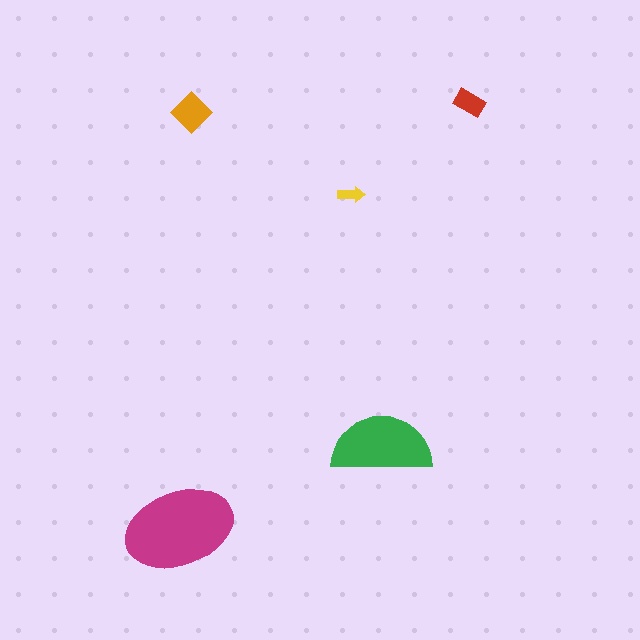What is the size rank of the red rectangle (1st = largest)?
4th.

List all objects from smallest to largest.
The yellow arrow, the red rectangle, the orange diamond, the green semicircle, the magenta ellipse.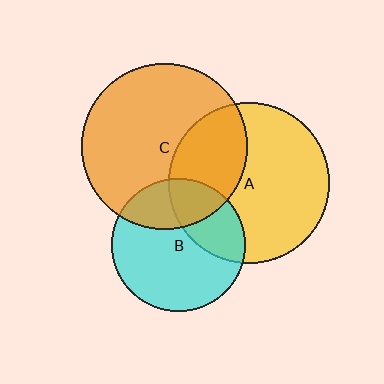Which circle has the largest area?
Circle C (orange).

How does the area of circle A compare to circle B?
Approximately 1.4 times.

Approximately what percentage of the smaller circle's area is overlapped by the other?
Approximately 30%.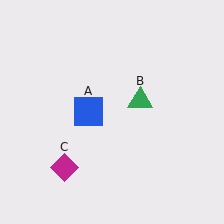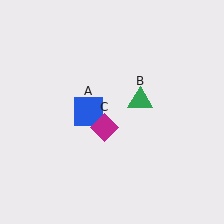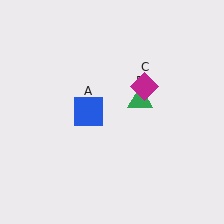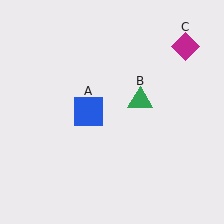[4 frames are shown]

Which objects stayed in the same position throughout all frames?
Blue square (object A) and green triangle (object B) remained stationary.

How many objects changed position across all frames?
1 object changed position: magenta diamond (object C).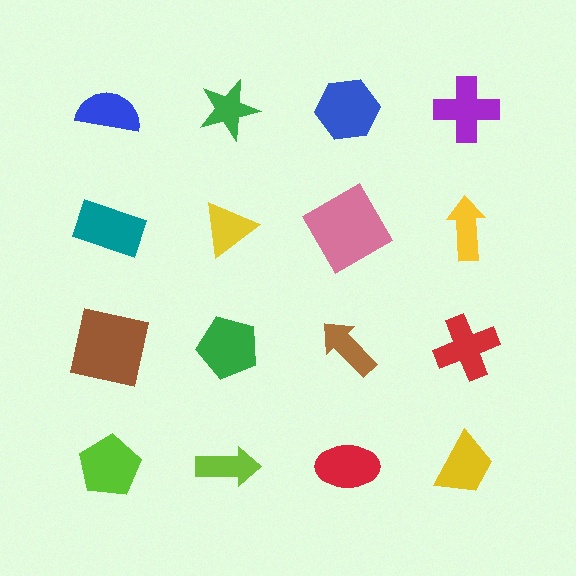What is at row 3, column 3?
A brown arrow.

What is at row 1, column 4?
A purple cross.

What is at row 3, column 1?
A brown square.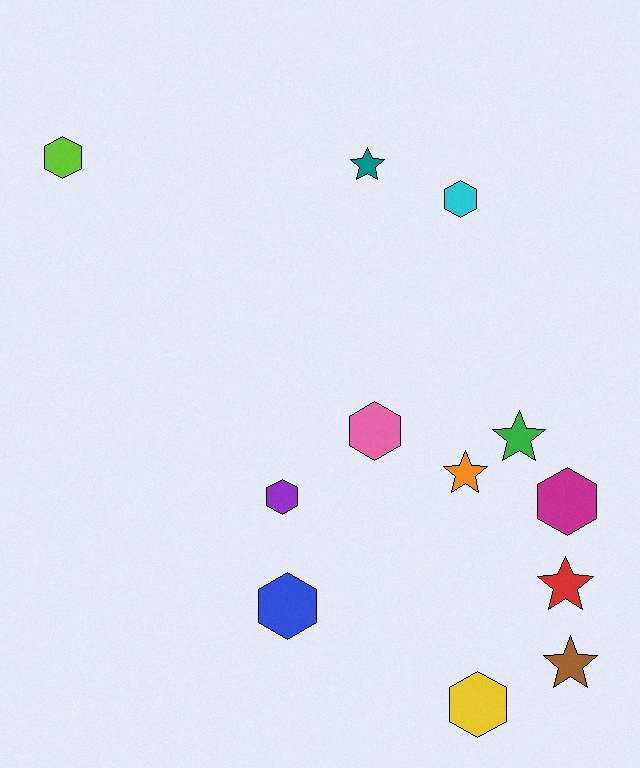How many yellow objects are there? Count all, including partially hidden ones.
There is 1 yellow object.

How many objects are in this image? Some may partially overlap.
There are 12 objects.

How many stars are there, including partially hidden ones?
There are 5 stars.